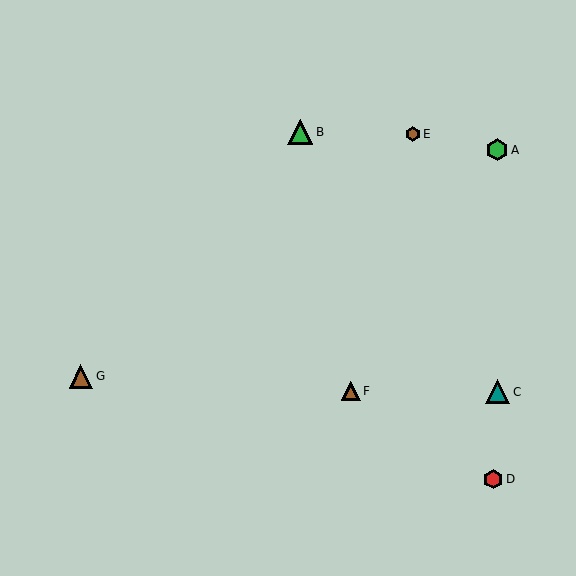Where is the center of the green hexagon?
The center of the green hexagon is at (497, 150).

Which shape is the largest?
The green triangle (labeled B) is the largest.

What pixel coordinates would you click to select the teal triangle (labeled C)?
Click at (498, 392) to select the teal triangle C.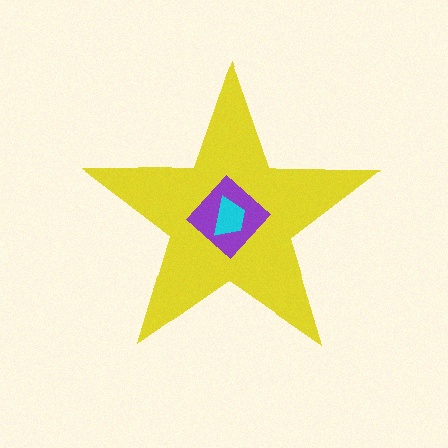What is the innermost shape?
The cyan trapezoid.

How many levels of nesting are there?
3.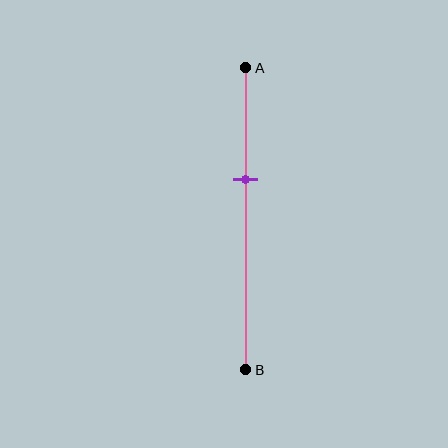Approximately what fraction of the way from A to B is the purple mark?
The purple mark is approximately 35% of the way from A to B.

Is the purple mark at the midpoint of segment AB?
No, the mark is at about 35% from A, not at the 50% midpoint.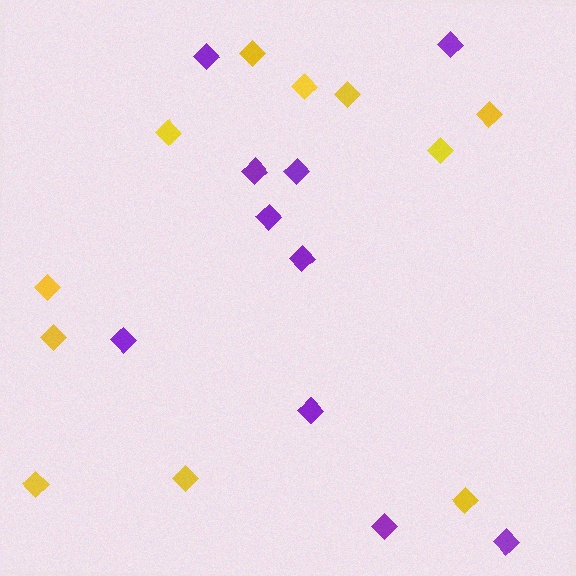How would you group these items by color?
There are 2 groups: one group of yellow diamonds (11) and one group of purple diamonds (10).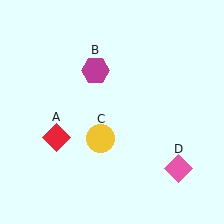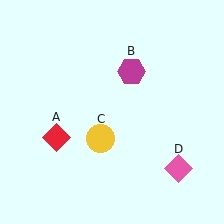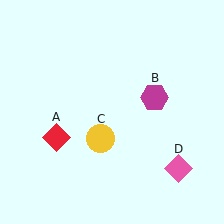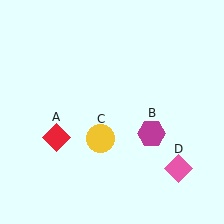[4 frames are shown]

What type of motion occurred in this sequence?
The magenta hexagon (object B) rotated clockwise around the center of the scene.